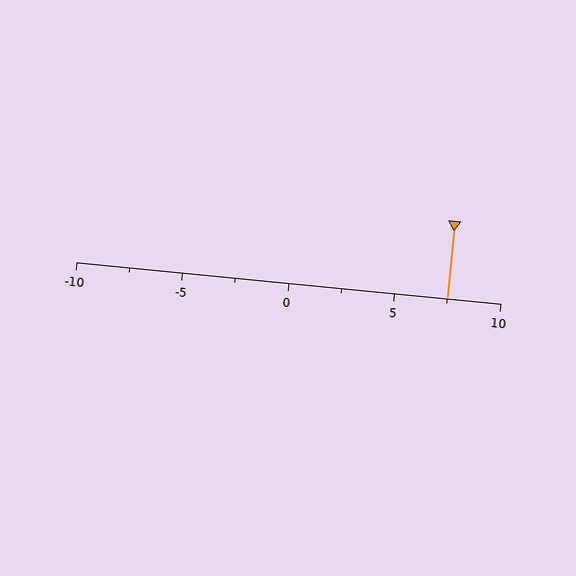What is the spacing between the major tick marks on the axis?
The major ticks are spaced 5 apart.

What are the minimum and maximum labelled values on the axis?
The axis runs from -10 to 10.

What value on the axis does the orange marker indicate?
The marker indicates approximately 7.5.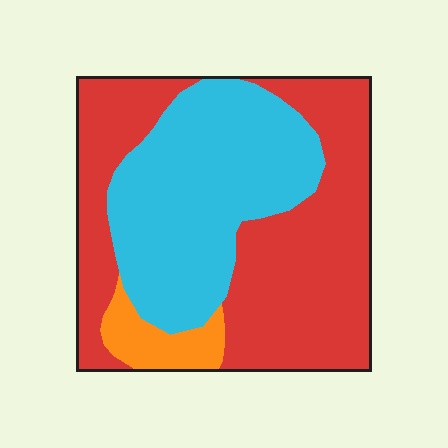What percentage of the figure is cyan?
Cyan covers about 40% of the figure.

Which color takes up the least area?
Orange, at roughly 5%.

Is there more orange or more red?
Red.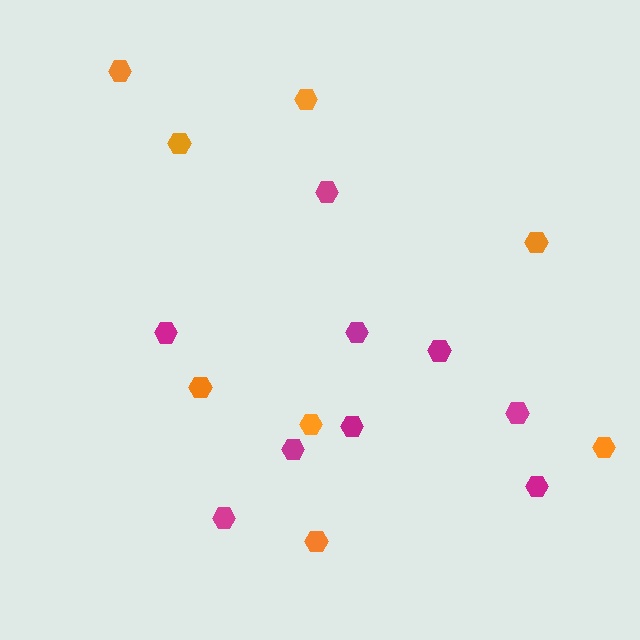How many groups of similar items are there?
There are 2 groups: one group of orange hexagons (8) and one group of magenta hexagons (9).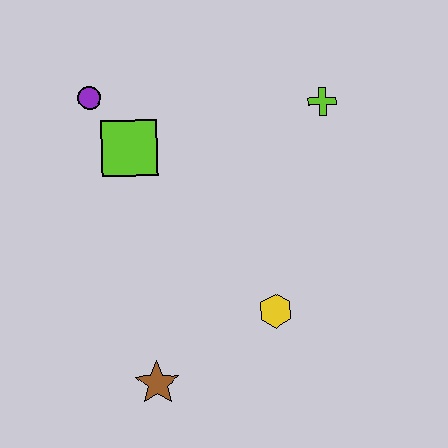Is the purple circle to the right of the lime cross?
No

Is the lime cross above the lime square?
Yes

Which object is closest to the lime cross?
The lime square is closest to the lime cross.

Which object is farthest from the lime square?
The brown star is farthest from the lime square.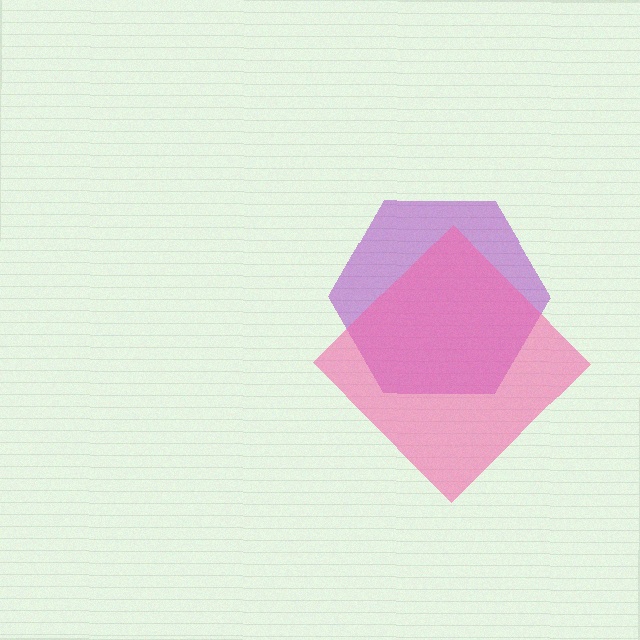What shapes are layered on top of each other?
The layered shapes are: a purple hexagon, a pink diamond.